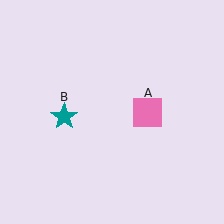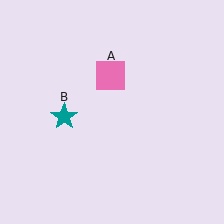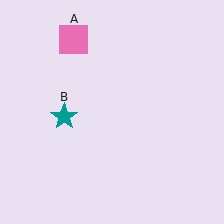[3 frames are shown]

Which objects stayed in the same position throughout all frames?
Teal star (object B) remained stationary.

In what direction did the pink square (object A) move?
The pink square (object A) moved up and to the left.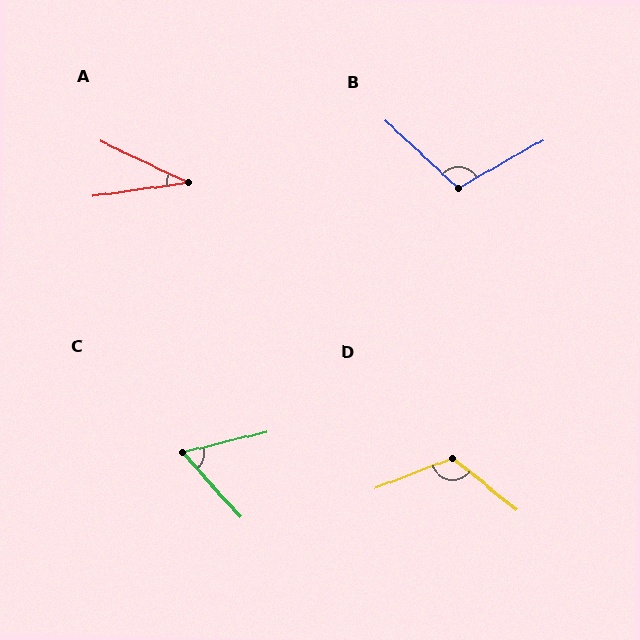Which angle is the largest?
D, at approximately 120 degrees.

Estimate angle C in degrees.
Approximately 62 degrees.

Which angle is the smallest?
A, at approximately 33 degrees.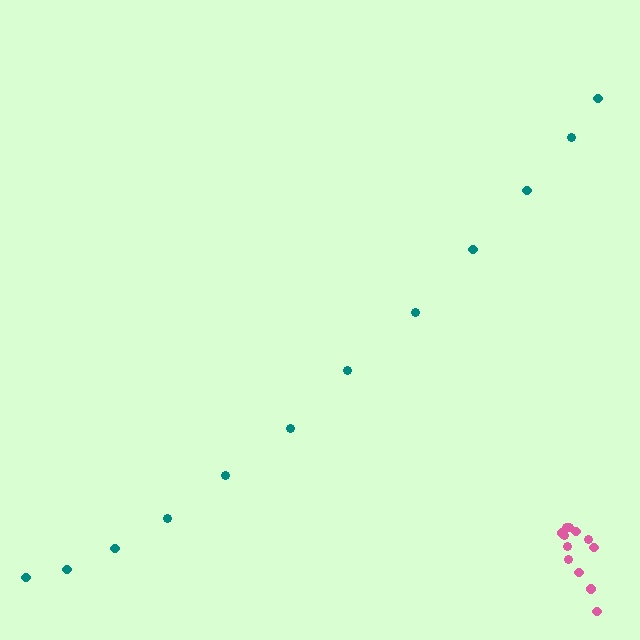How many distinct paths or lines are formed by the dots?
There are 2 distinct paths.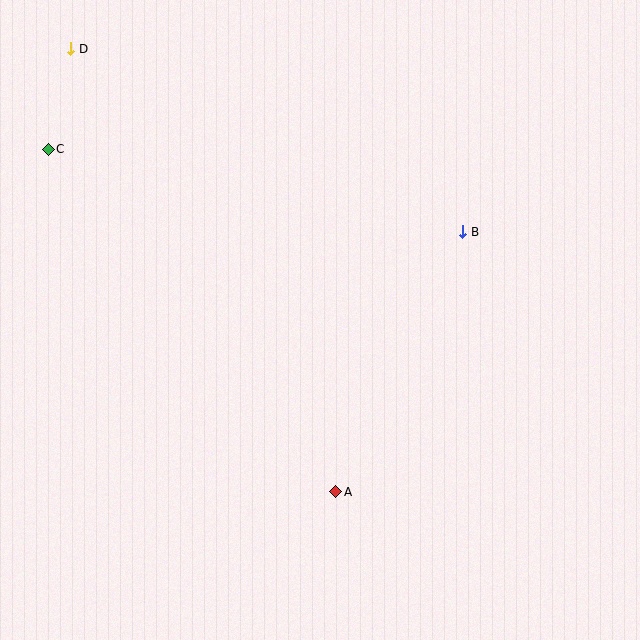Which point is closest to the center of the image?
Point B at (463, 232) is closest to the center.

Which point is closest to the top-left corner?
Point D is closest to the top-left corner.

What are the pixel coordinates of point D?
Point D is at (71, 49).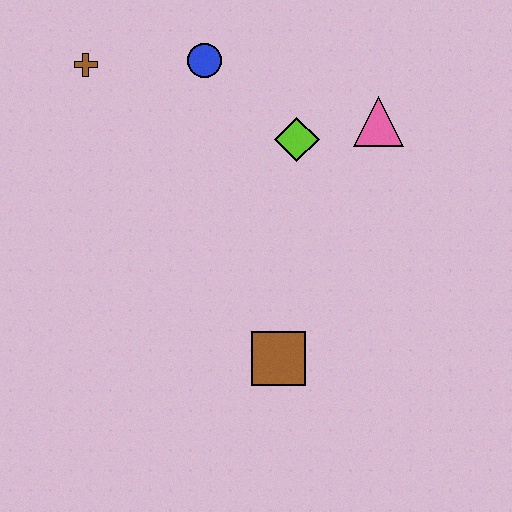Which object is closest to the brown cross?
The blue circle is closest to the brown cross.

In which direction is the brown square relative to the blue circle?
The brown square is below the blue circle.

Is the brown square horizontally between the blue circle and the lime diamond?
Yes